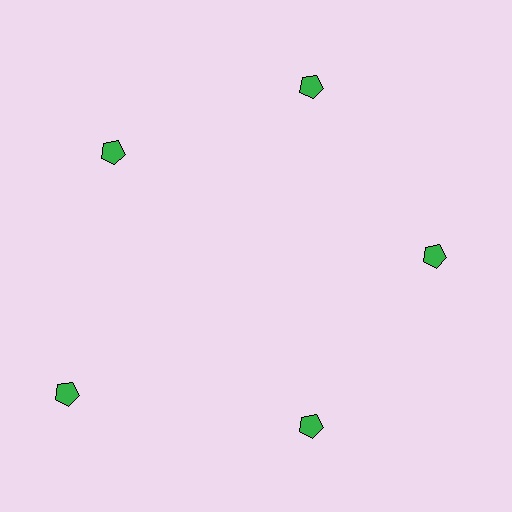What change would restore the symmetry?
The symmetry would be restored by moving it inward, back onto the ring so that all 5 pentagons sit at equal angles and equal distance from the center.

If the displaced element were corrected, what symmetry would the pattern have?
It would have 5-fold rotational symmetry — the pattern would map onto itself every 72 degrees.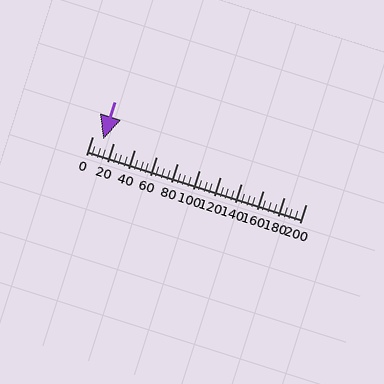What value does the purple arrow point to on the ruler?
The purple arrow points to approximately 10.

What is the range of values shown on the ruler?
The ruler shows values from 0 to 200.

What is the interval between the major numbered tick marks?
The major tick marks are spaced 20 units apart.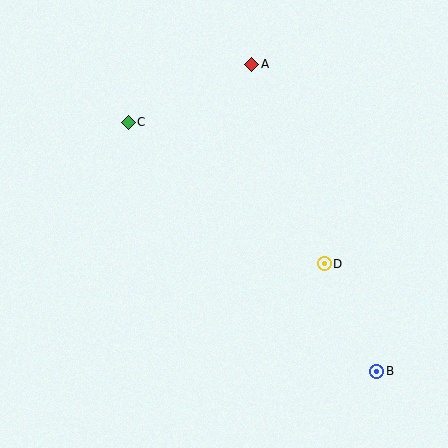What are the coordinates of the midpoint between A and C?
The midpoint between A and C is at (190, 93).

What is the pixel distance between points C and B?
The distance between C and B is 352 pixels.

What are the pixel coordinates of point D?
Point D is at (324, 264).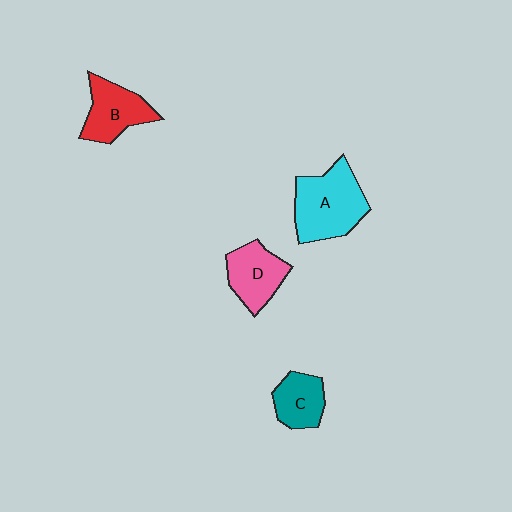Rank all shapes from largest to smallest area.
From largest to smallest: A (cyan), B (red), D (pink), C (teal).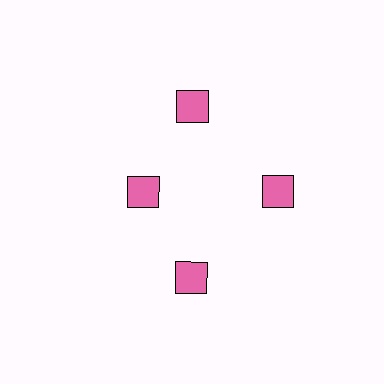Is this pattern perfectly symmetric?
No. The 4 pink diamonds are arranged in a ring, but one element near the 9 o'clock position is pulled inward toward the center, breaking the 4-fold rotational symmetry.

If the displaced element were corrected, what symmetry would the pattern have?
It would have 4-fold rotational symmetry — the pattern would map onto itself every 90 degrees.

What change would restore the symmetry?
The symmetry would be restored by moving it outward, back onto the ring so that all 4 diamonds sit at equal angles and equal distance from the center.